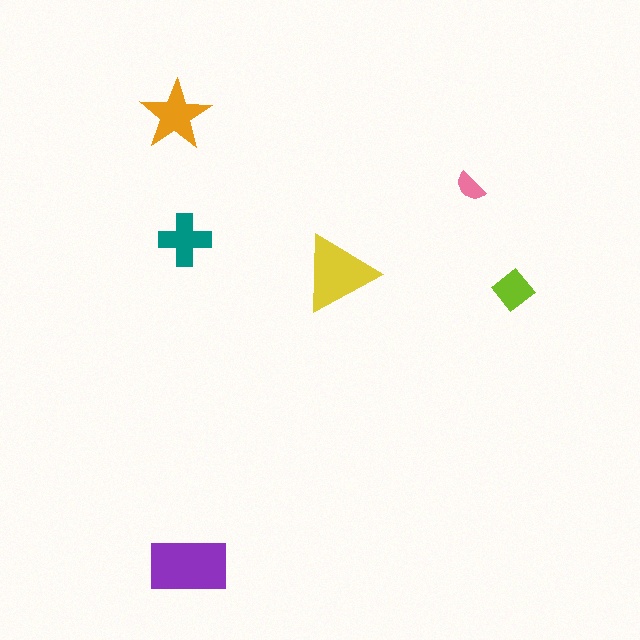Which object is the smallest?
The pink semicircle.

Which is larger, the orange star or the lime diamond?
The orange star.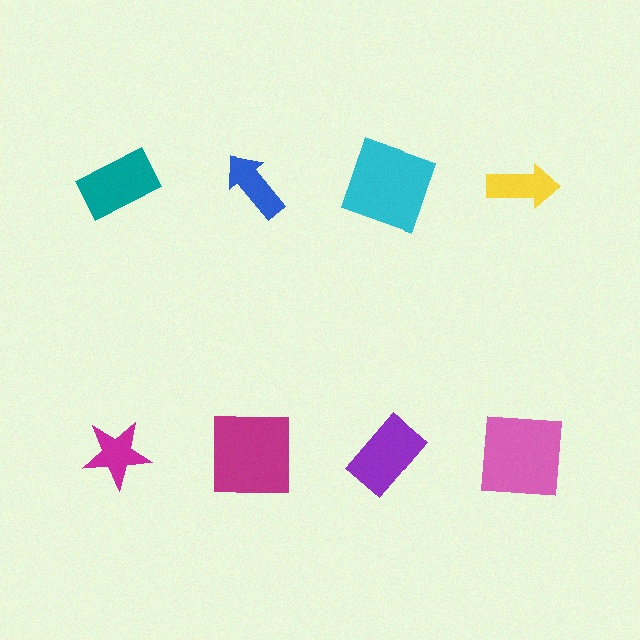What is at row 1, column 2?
A blue arrow.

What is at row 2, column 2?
A magenta square.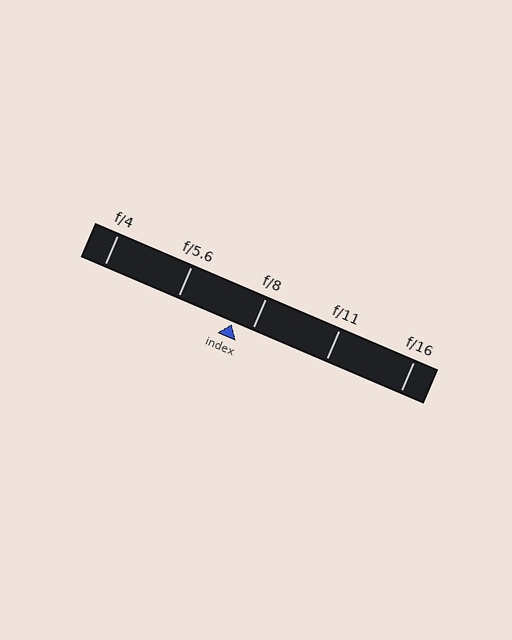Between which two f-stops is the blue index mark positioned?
The index mark is between f/5.6 and f/8.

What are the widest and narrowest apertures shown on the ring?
The widest aperture shown is f/4 and the narrowest is f/16.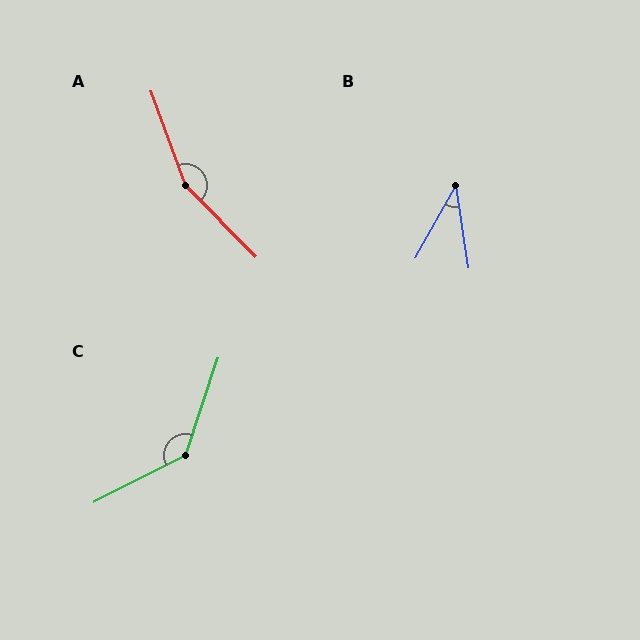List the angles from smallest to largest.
B (38°), C (135°), A (155°).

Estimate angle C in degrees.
Approximately 135 degrees.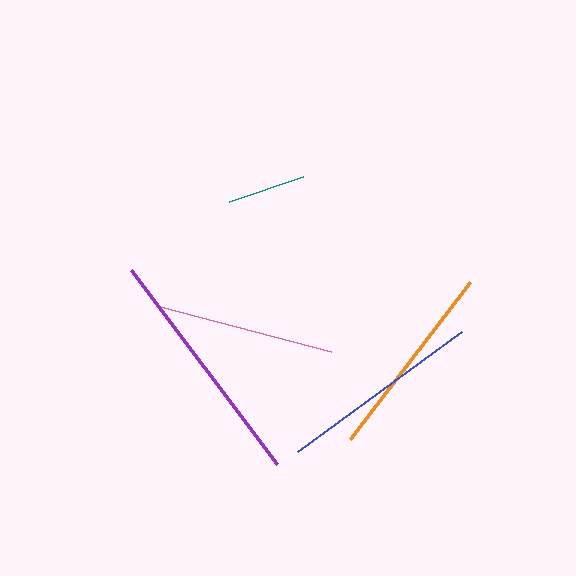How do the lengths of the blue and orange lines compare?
The blue and orange lines are approximately the same length.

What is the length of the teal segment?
The teal segment is approximately 77 pixels long.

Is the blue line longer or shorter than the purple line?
The purple line is longer than the blue line.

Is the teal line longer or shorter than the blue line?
The blue line is longer than the teal line.